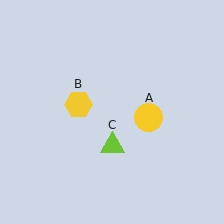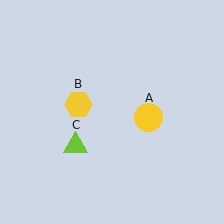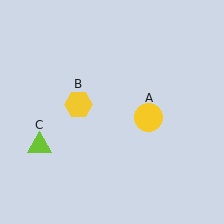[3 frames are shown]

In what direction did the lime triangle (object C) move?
The lime triangle (object C) moved left.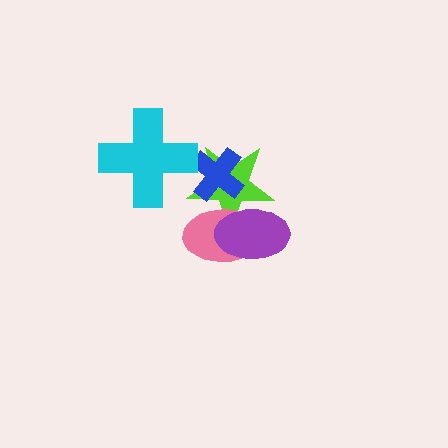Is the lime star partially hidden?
Yes, it is partially covered by another shape.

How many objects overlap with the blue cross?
2 objects overlap with the blue cross.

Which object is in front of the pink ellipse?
The purple ellipse is in front of the pink ellipse.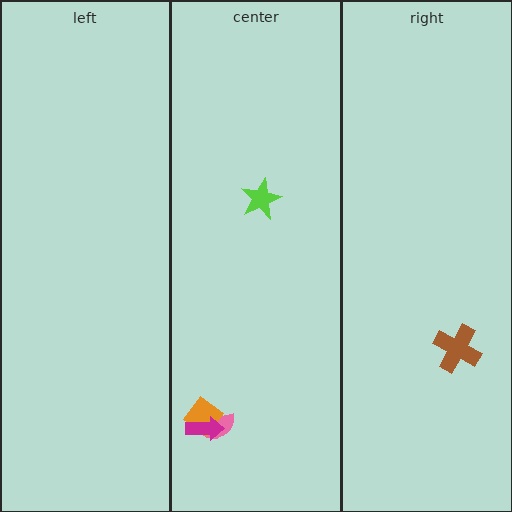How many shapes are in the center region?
4.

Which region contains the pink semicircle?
The center region.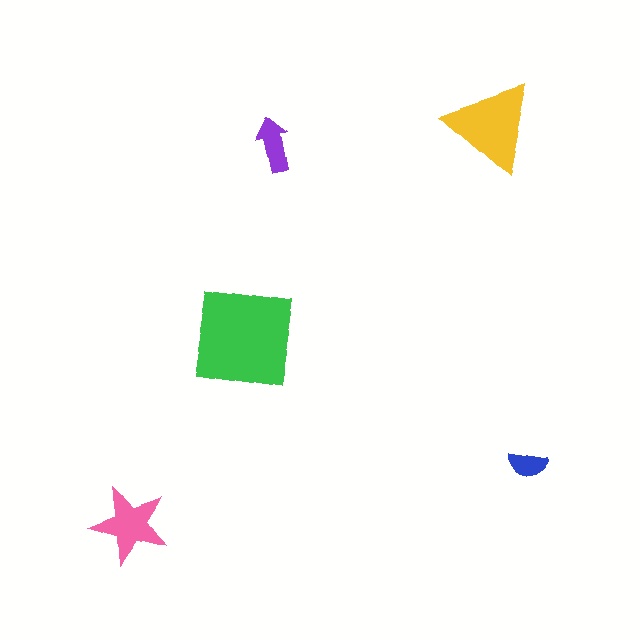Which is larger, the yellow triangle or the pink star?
The yellow triangle.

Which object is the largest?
The green square.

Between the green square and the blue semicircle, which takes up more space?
The green square.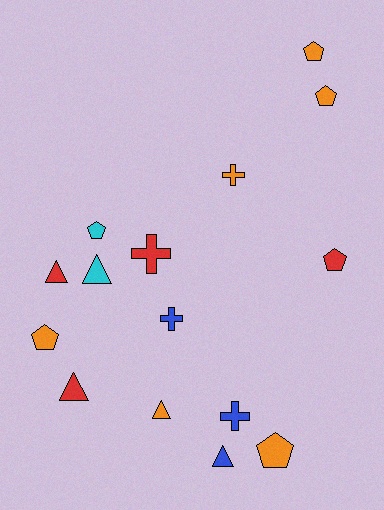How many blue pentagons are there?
There are no blue pentagons.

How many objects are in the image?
There are 15 objects.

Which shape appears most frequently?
Pentagon, with 6 objects.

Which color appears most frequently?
Orange, with 6 objects.